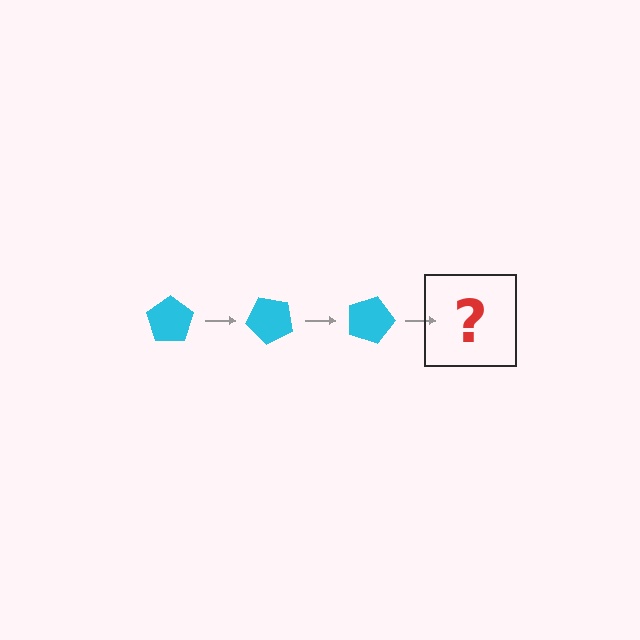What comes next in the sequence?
The next element should be a cyan pentagon rotated 135 degrees.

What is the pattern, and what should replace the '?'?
The pattern is that the pentagon rotates 45 degrees each step. The '?' should be a cyan pentagon rotated 135 degrees.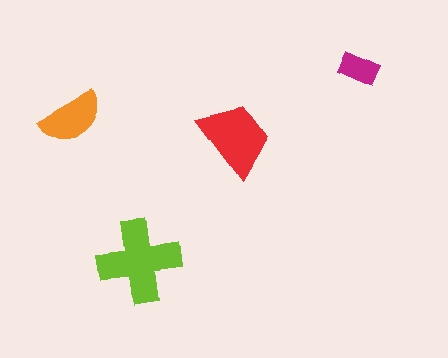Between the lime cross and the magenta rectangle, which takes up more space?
The lime cross.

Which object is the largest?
The lime cross.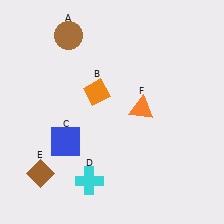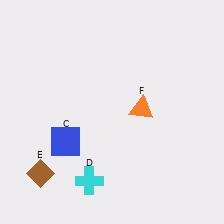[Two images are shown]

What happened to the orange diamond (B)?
The orange diamond (B) was removed in Image 2. It was in the top-left area of Image 1.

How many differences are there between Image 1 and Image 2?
There are 2 differences between the two images.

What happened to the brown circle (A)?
The brown circle (A) was removed in Image 2. It was in the top-left area of Image 1.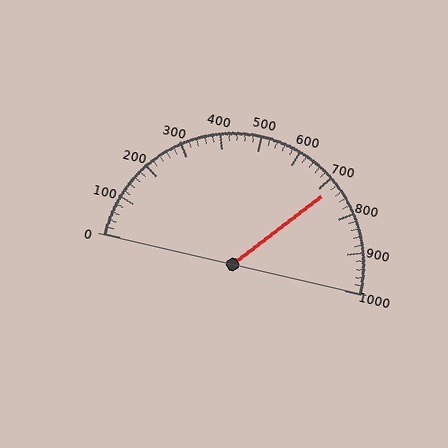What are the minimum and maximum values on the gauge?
The gauge ranges from 0 to 1000.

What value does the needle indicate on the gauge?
The needle indicates approximately 720.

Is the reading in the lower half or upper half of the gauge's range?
The reading is in the upper half of the range (0 to 1000).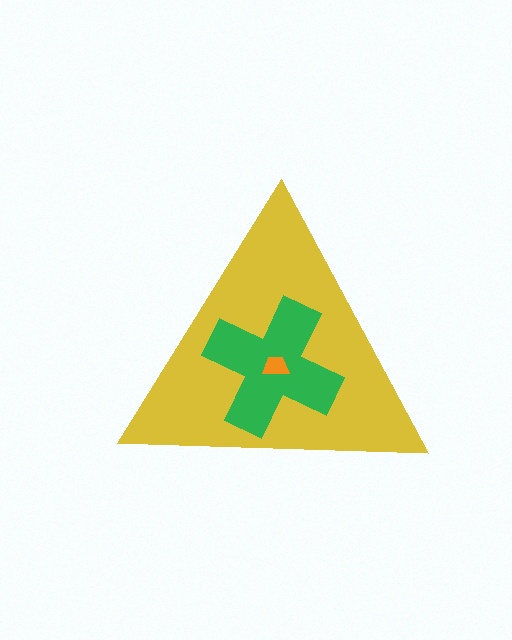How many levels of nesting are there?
3.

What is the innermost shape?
The orange trapezoid.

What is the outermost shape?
The yellow triangle.